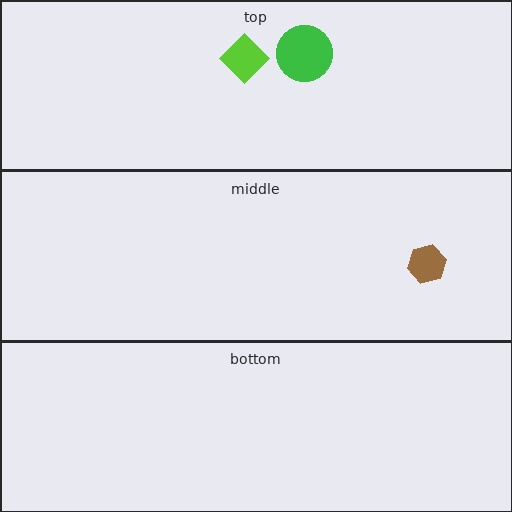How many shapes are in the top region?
2.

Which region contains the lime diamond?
The top region.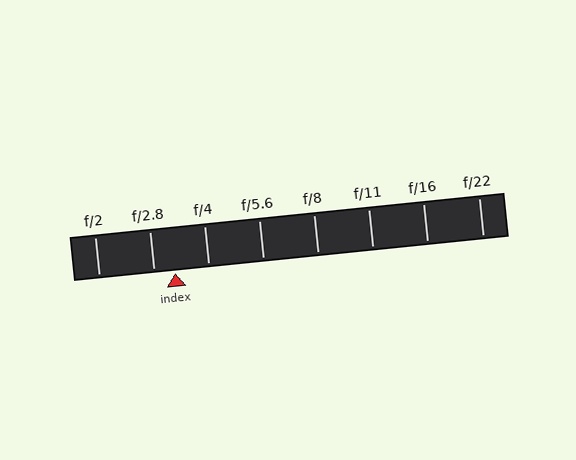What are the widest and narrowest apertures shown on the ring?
The widest aperture shown is f/2 and the narrowest is f/22.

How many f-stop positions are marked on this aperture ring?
There are 8 f-stop positions marked.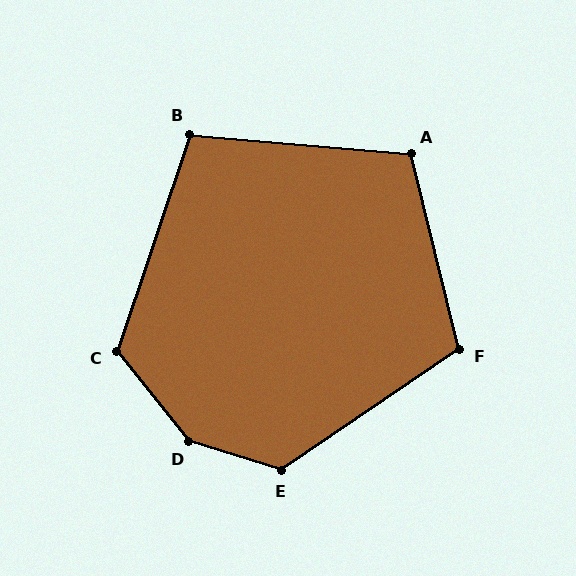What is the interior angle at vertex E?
Approximately 128 degrees (obtuse).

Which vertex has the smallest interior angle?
B, at approximately 104 degrees.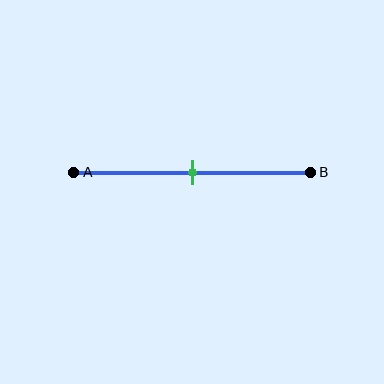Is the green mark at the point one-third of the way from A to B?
No, the mark is at about 50% from A, not at the 33% one-third point.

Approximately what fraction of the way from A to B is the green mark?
The green mark is approximately 50% of the way from A to B.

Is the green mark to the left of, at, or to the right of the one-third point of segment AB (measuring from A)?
The green mark is to the right of the one-third point of segment AB.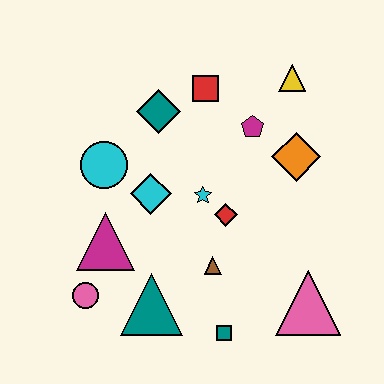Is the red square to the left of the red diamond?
Yes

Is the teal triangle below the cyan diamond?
Yes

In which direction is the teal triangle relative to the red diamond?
The teal triangle is below the red diamond.